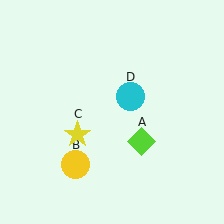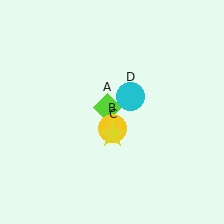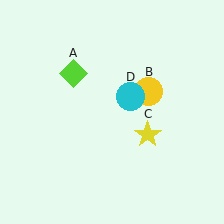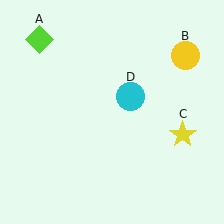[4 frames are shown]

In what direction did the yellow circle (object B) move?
The yellow circle (object B) moved up and to the right.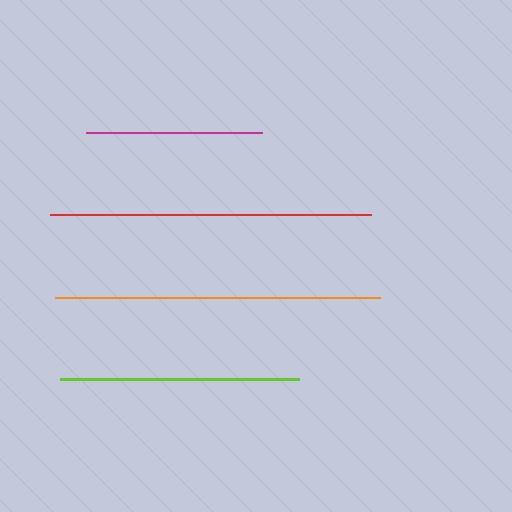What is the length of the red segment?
The red segment is approximately 321 pixels long.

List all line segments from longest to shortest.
From longest to shortest: orange, red, lime, magenta.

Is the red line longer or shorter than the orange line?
The orange line is longer than the red line.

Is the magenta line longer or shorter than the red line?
The red line is longer than the magenta line.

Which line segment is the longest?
The orange line is the longest at approximately 325 pixels.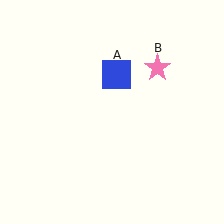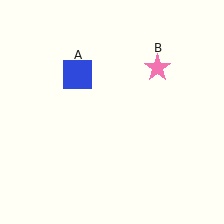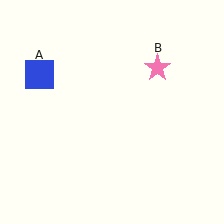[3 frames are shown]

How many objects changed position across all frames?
1 object changed position: blue square (object A).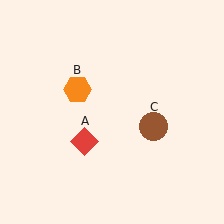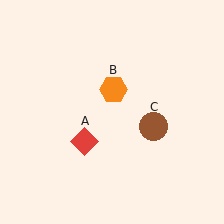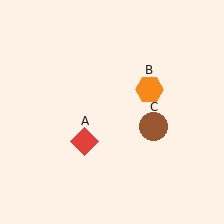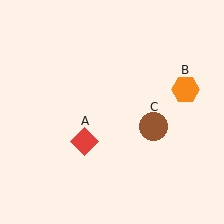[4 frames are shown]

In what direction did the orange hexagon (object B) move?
The orange hexagon (object B) moved right.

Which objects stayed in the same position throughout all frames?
Red diamond (object A) and brown circle (object C) remained stationary.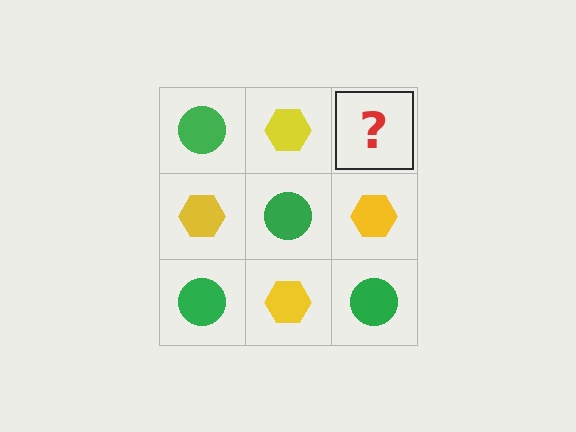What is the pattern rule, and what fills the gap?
The rule is that it alternates green circle and yellow hexagon in a checkerboard pattern. The gap should be filled with a green circle.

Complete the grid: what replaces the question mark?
The question mark should be replaced with a green circle.